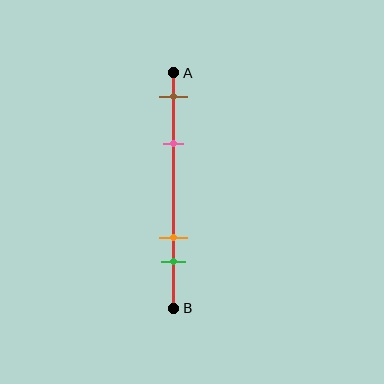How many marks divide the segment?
There are 4 marks dividing the segment.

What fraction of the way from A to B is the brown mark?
The brown mark is approximately 10% (0.1) of the way from A to B.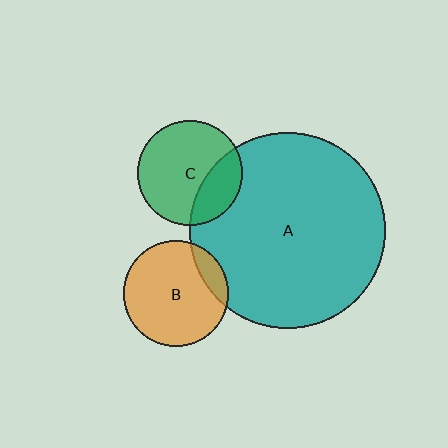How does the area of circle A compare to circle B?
Approximately 3.5 times.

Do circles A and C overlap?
Yes.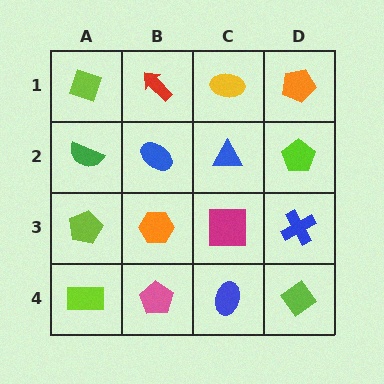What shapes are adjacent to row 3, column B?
A blue ellipse (row 2, column B), a pink pentagon (row 4, column B), a lime pentagon (row 3, column A), a magenta square (row 3, column C).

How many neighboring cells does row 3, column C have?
4.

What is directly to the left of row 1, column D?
A yellow ellipse.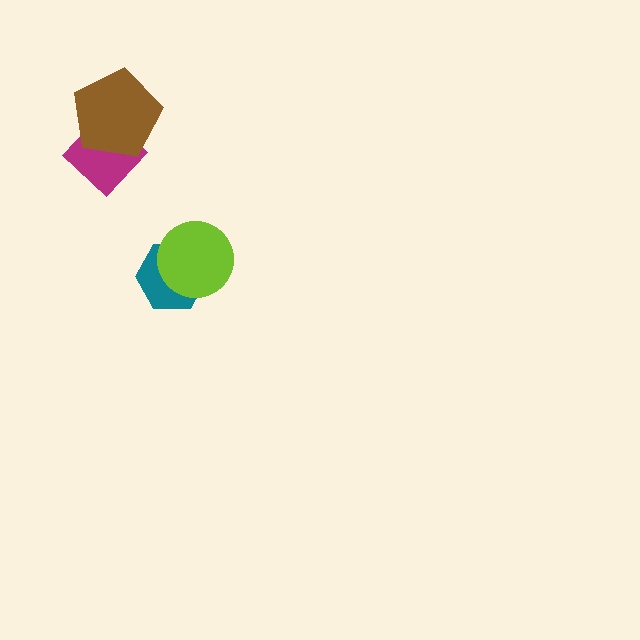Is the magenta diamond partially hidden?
Yes, it is partially covered by another shape.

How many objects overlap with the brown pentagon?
1 object overlaps with the brown pentagon.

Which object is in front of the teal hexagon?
The lime circle is in front of the teal hexagon.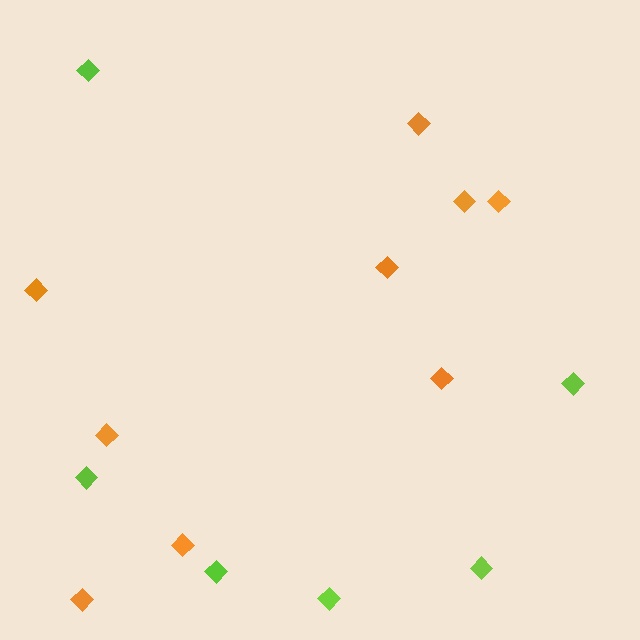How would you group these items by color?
There are 2 groups: one group of lime diamonds (6) and one group of orange diamonds (9).